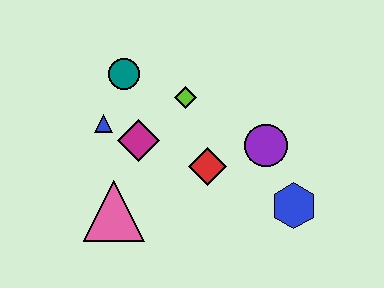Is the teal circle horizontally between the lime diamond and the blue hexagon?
No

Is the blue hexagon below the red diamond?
Yes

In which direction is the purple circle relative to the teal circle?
The purple circle is to the right of the teal circle.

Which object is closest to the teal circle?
The blue triangle is closest to the teal circle.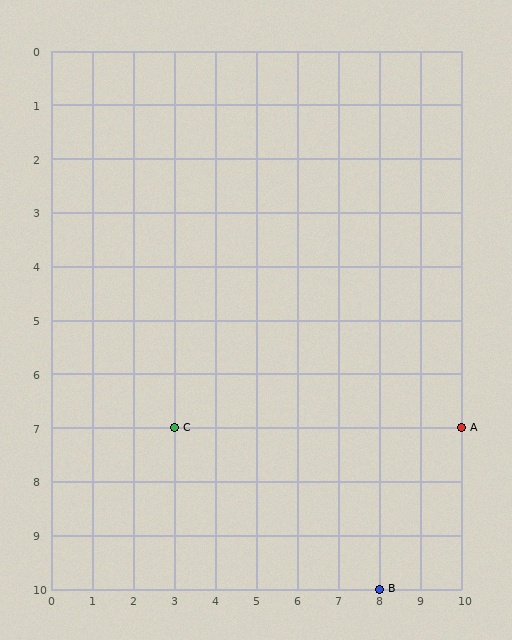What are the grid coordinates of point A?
Point A is at grid coordinates (10, 7).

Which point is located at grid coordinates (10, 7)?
Point A is at (10, 7).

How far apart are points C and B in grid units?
Points C and B are 5 columns and 3 rows apart (about 5.8 grid units diagonally).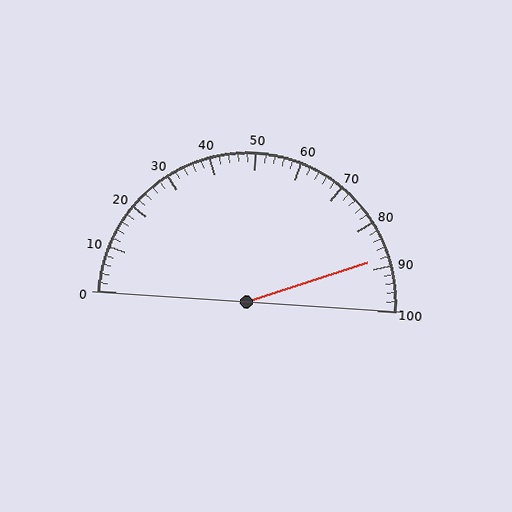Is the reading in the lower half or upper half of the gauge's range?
The reading is in the upper half of the range (0 to 100).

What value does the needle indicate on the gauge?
The needle indicates approximately 88.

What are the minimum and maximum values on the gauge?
The gauge ranges from 0 to 100.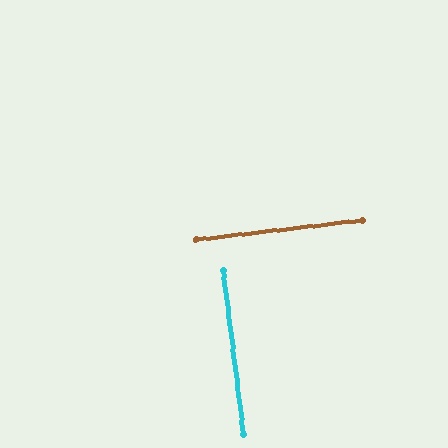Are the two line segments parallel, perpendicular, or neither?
Perpendicular — they meet at approximately 89°.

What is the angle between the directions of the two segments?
Approximately 89 degrees.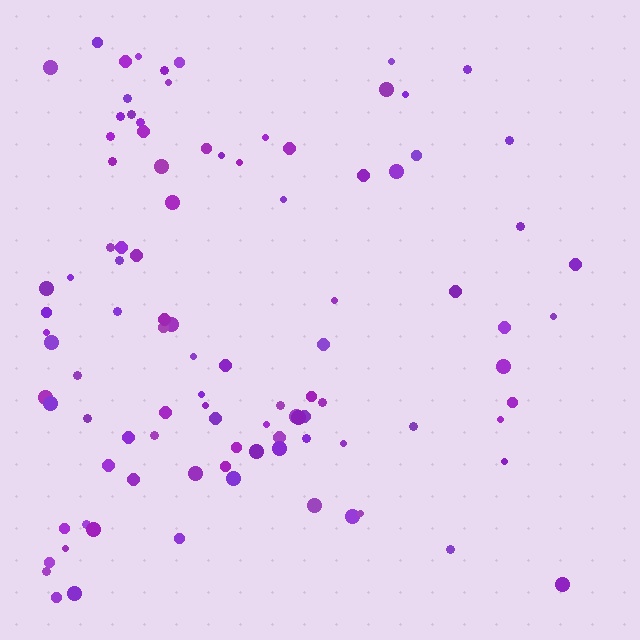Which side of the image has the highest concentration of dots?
The left.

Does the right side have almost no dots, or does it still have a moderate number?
Still a moderate number, just noticeably fewer than the left.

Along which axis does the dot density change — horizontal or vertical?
Horizontal.